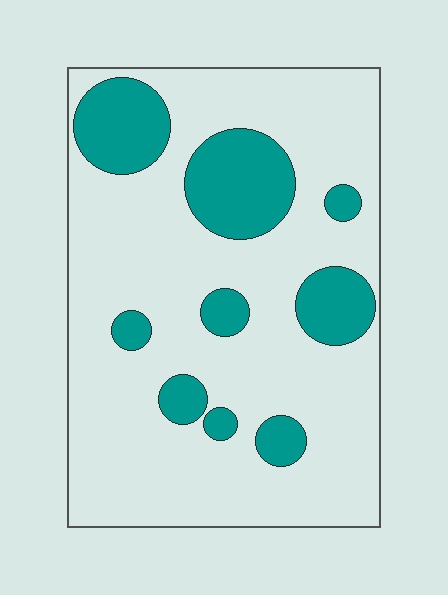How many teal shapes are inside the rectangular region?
9.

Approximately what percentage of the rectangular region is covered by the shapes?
Approximately 20%.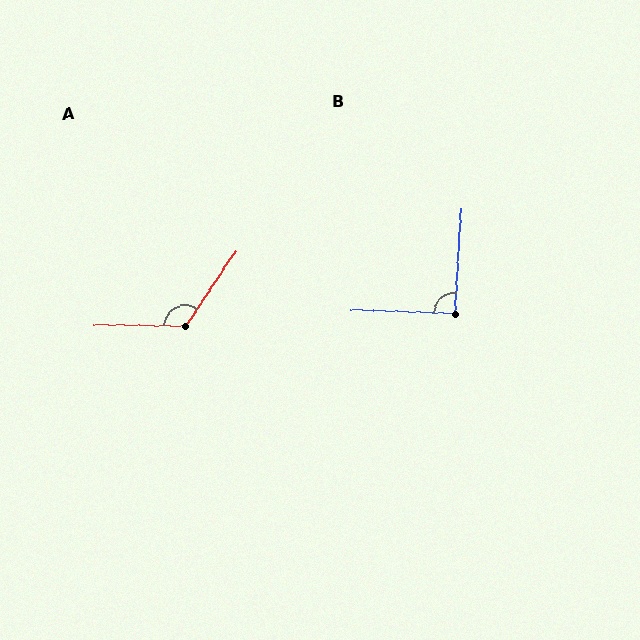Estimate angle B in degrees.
Approximately 92 degrees.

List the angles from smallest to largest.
B (92°), A (123°).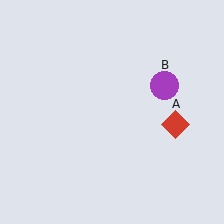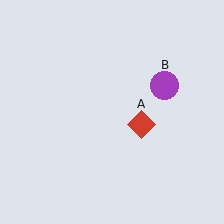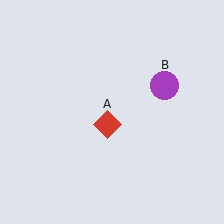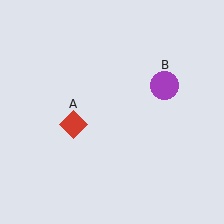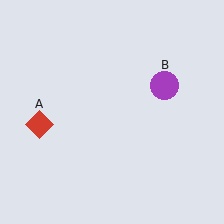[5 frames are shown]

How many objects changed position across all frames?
1 object changed position: red diamond (object A).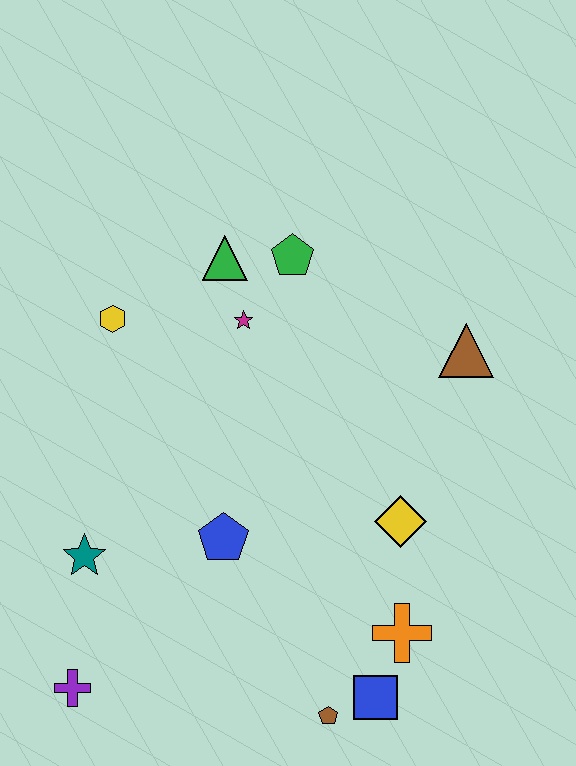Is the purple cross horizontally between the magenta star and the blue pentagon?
No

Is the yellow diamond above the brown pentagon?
Yes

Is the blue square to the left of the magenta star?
No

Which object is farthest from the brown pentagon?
The green triangle is farthest from the brown pentagon.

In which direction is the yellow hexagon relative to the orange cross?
The yellow hexagon is above the orange cross.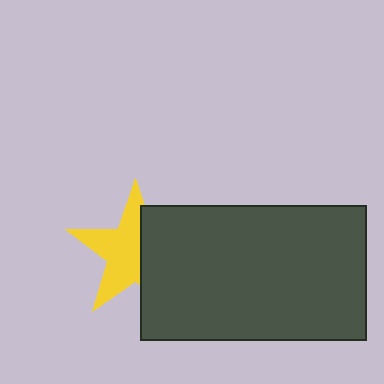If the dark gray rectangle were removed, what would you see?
You would see the complete yellow star.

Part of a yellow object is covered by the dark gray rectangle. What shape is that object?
It is a star.